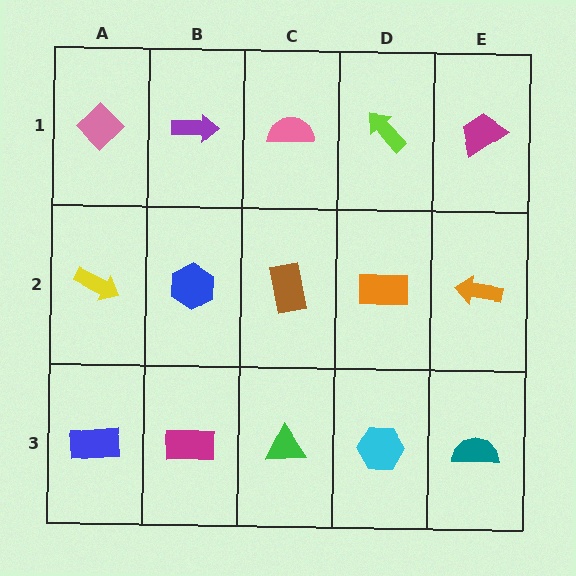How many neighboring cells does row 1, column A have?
2.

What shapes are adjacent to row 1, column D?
An orange rectangle (row 2, column D), a pink semicircle (row 1, column C), a magenta trapezoid (row 1, column E).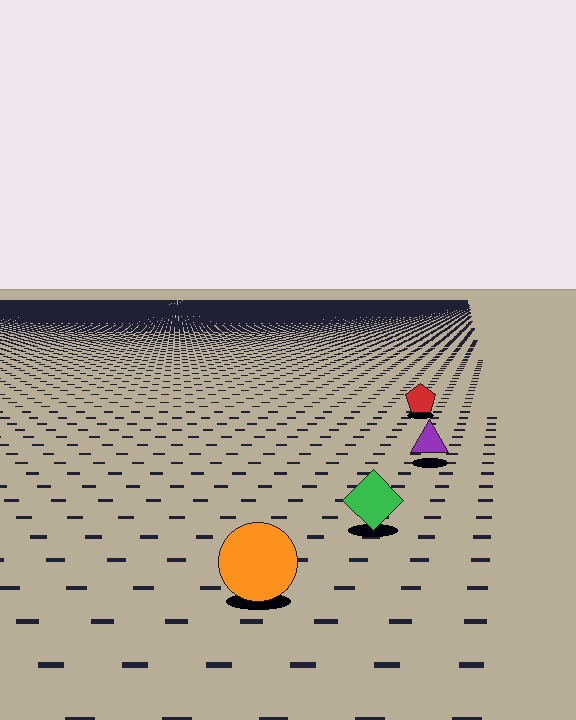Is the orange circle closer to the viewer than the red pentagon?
Yes. The orange circle is closer — you can tell from the texture gradient: the ground texture is coarser near it.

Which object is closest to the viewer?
The orange circle is closest. The texture marks near it are larger and more spread out.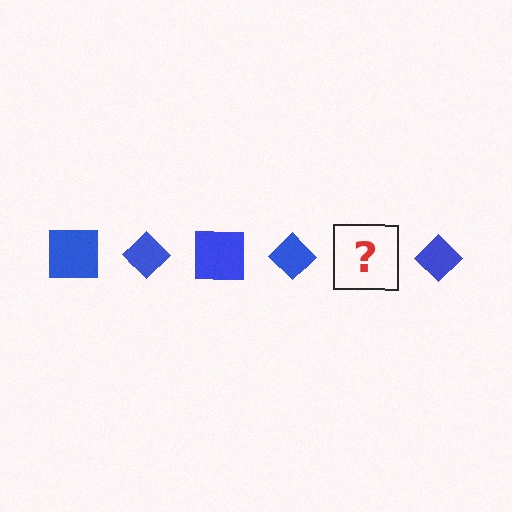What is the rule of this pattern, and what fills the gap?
The rule is that the pattern cycles through square, diamond shapes in blue. The gap should be filled with a blue square.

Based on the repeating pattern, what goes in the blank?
The blank should be a blue square.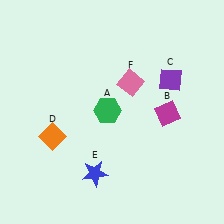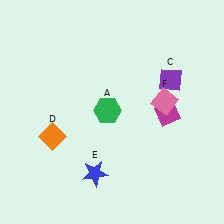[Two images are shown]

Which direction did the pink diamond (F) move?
The pink diamond (F) moved right.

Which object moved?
The pink diamond (F) moved right.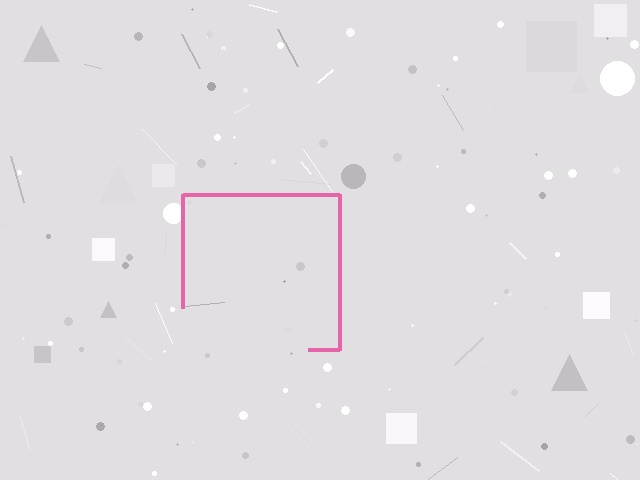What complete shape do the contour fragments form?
The contour fragments form a square.